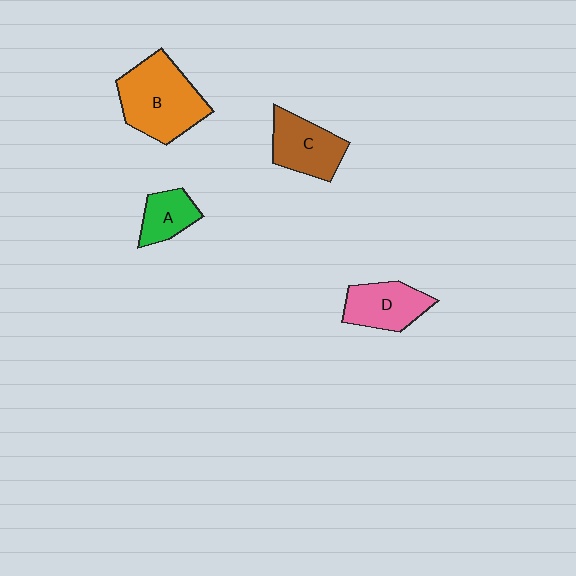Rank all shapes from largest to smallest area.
From largest to smallest: B (orange), C (brown), D (pink), A (green).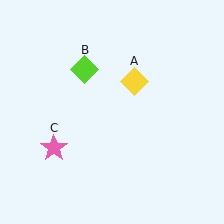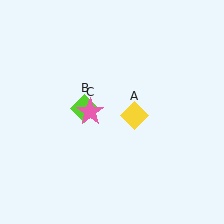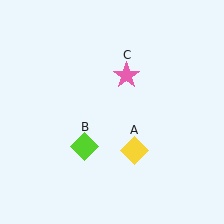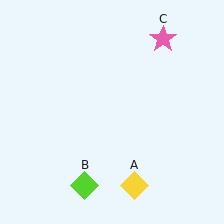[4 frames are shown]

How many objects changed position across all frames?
3 objects changed position: yellow diamond (object A), lime diamond (object B), pink star (object C).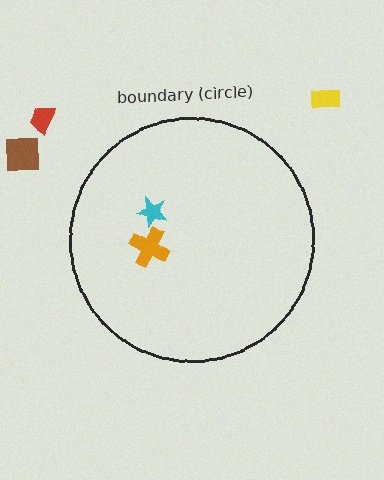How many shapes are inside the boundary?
2 inside, 3 outside.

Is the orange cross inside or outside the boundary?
Inside.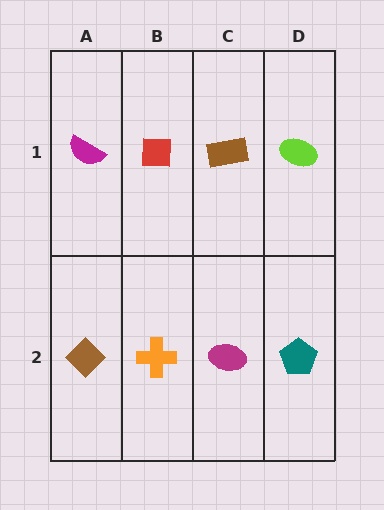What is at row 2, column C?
A magenta ellipse.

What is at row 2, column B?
An orange cross.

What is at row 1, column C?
A brown rectangle.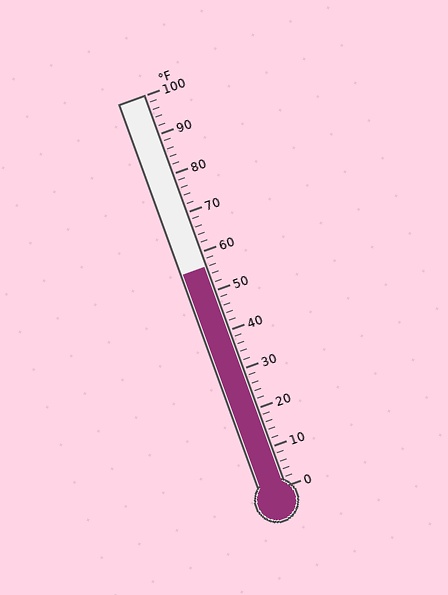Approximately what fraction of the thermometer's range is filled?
The thermometer is filled to approximately 55% of its range.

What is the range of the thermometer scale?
The thermometer scale ranges from 0°F to 100°F.